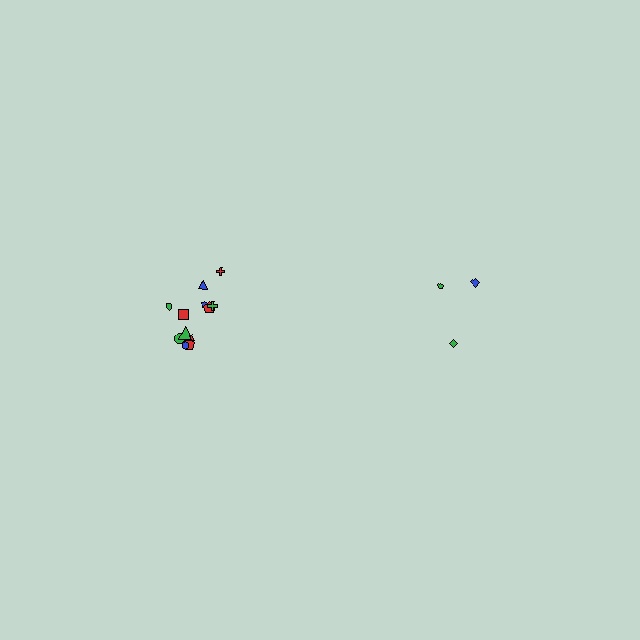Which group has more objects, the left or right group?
The left group.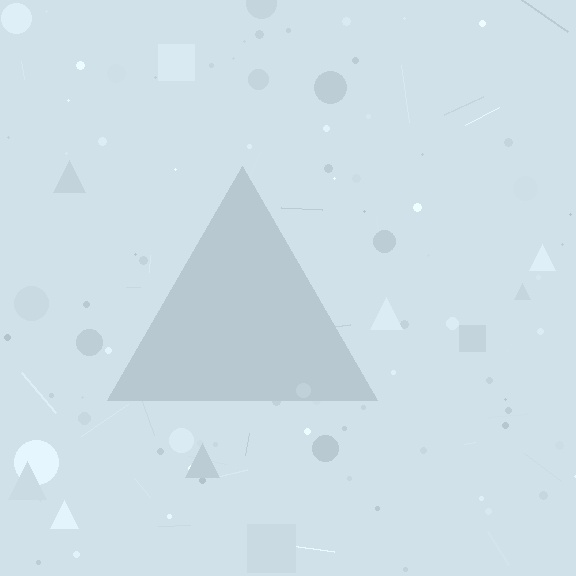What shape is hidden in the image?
A triangle is hidden in the image.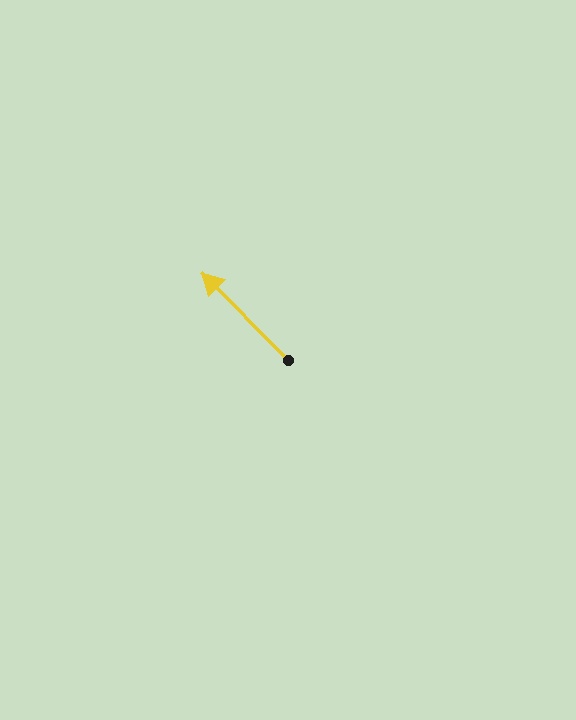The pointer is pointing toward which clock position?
Roughly 11 o'clock.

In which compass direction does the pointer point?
Northwest.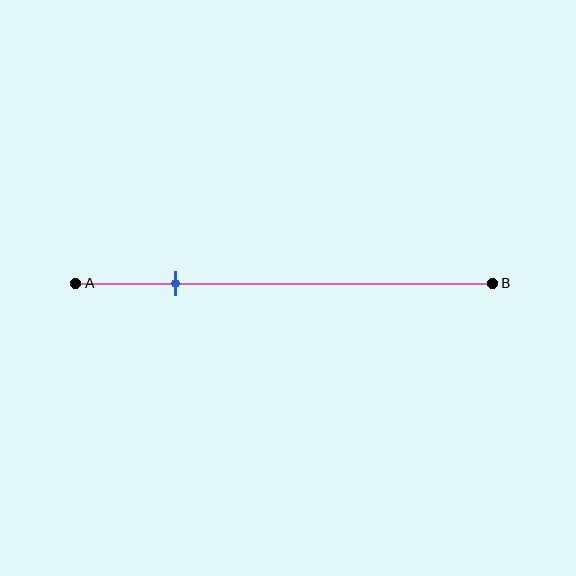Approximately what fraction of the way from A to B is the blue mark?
The blue mark is approximately 25% of the way from A to B.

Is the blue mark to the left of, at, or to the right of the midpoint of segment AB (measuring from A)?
The blue mark is to the left of the midpoint of segment AB.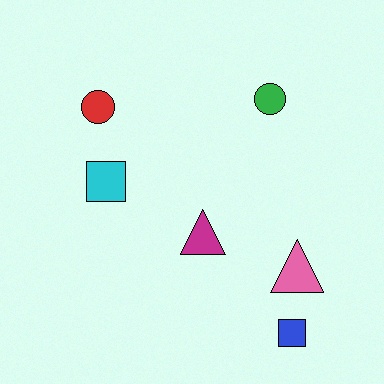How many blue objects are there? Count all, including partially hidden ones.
There is 1 blue object.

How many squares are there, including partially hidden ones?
There are 2 squares.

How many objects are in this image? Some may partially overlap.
There are 6 objects.